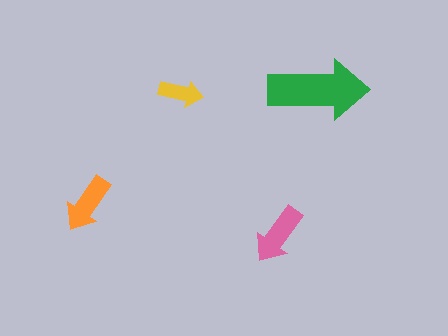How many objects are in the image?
There are 4 objects in the image.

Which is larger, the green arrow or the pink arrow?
The green one.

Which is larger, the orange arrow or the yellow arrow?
The orange one.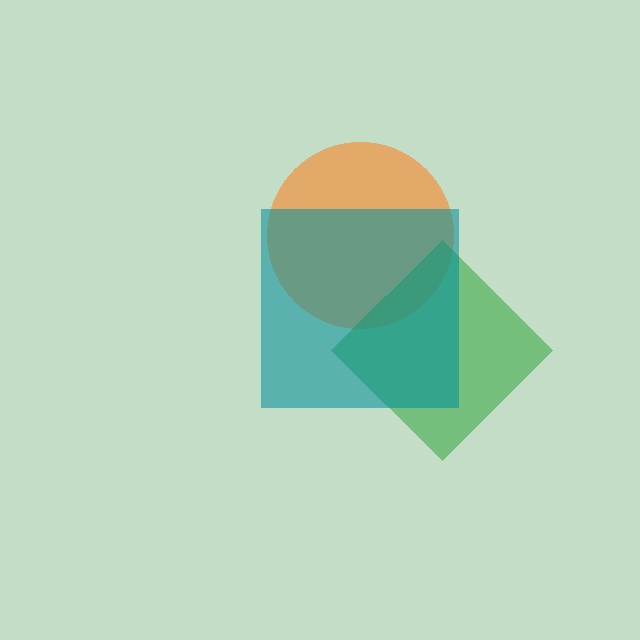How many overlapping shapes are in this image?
There are 3 overlapping shapes in the image.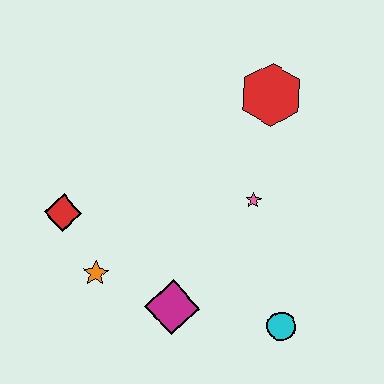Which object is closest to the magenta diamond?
The orange star is closest to the magenta diamond.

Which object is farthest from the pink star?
The red diamond is farthest from the pink star.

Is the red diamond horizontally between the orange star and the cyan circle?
No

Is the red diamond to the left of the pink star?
Yes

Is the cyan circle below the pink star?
Yes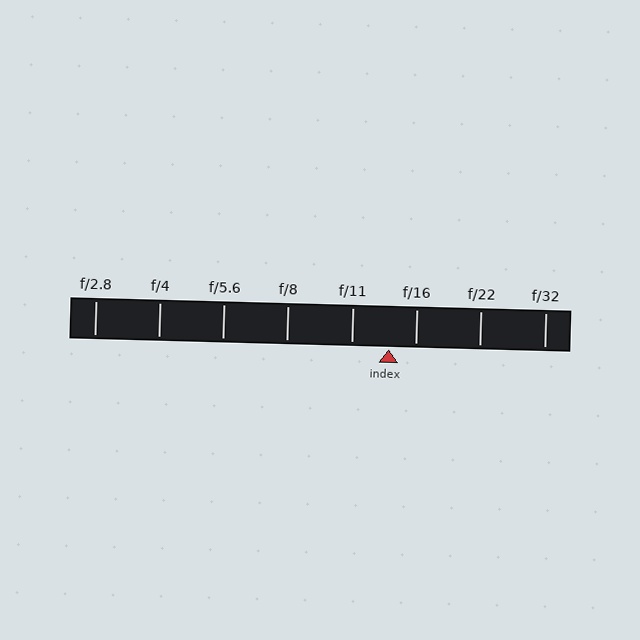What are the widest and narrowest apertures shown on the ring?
The widest aperture shown is f/2.8 and the narrowest is f/32.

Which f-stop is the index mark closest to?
The index mark is closest to f/16.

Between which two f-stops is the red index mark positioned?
The index mark is between f/11 and f/16.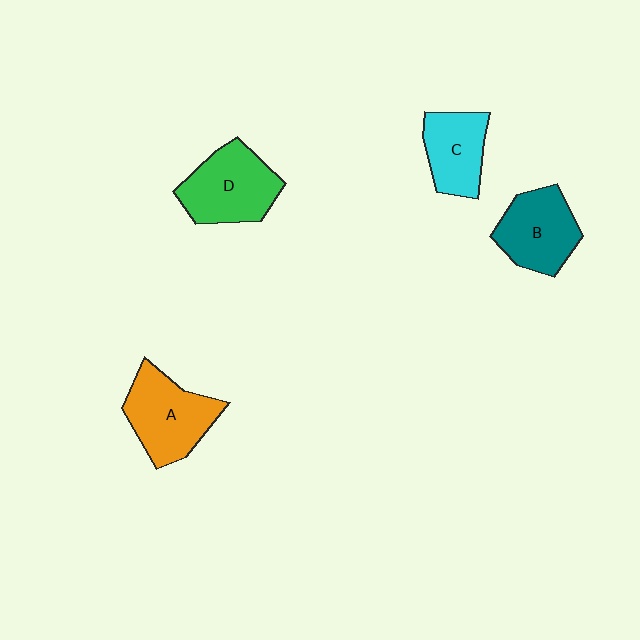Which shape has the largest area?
Shape A (orange).